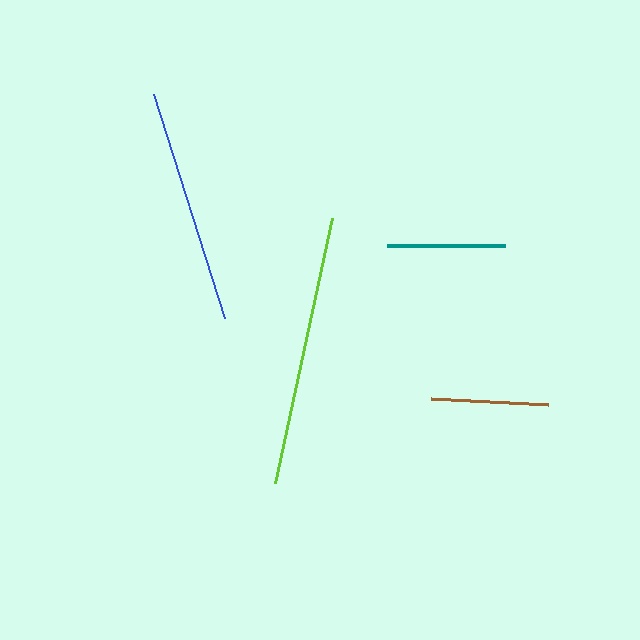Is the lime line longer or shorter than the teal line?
The lime line is longer than the teal line.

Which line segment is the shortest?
The brown line is the shortest at approximately 117 pixels.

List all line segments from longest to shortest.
From longest to shortest: lime, blue, teal, brown.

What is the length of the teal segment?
The teal segment is approximately 118 pixels long.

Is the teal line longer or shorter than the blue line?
The blue line is longer than the teal line.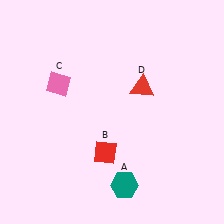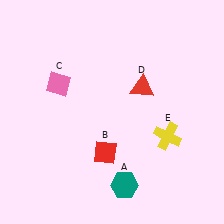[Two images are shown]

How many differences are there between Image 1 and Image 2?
There is 1 difference between the two images.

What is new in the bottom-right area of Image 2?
A yellow cross (E) was added in the bottom-right area of Image 2.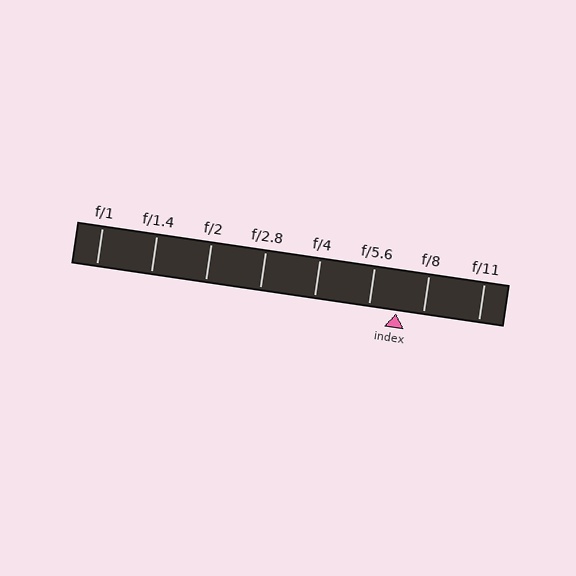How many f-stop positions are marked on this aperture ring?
There are 8 f-stop positions marked.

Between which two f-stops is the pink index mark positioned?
The index mark is between f/5.6 and f/8.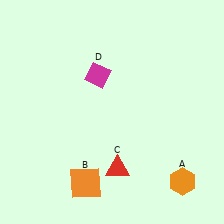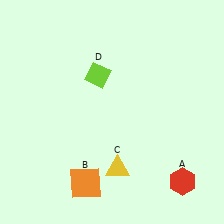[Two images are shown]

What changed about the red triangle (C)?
In Image 1, C is red. In Image 2, it changed to yellow.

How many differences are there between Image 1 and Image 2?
There are 3 differences between the two images.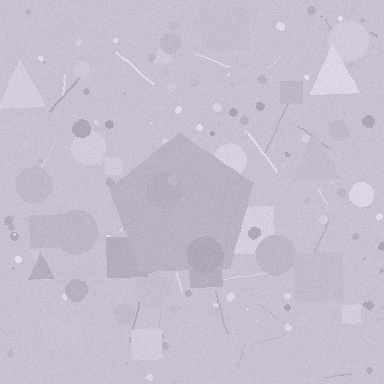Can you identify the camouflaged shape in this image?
The camouflaged shape is a pentagon.